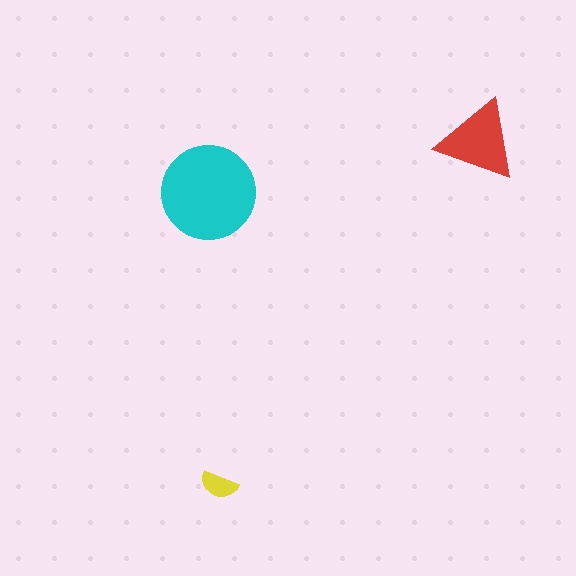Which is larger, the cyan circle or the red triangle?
The cyan circle.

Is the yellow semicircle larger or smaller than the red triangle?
Smaller.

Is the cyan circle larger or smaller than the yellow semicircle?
Larger.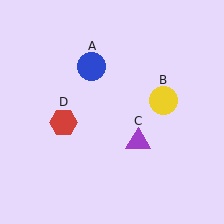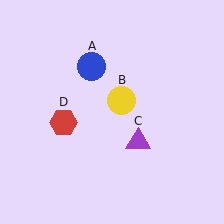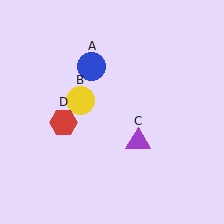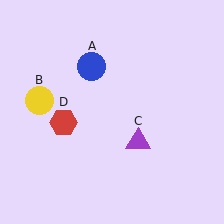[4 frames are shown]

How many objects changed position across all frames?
1 object changed position: yellow circle (object B).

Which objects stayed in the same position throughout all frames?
Blue circle (object A) and purple triangle (object C) and red hexagon (object D) remained stationary.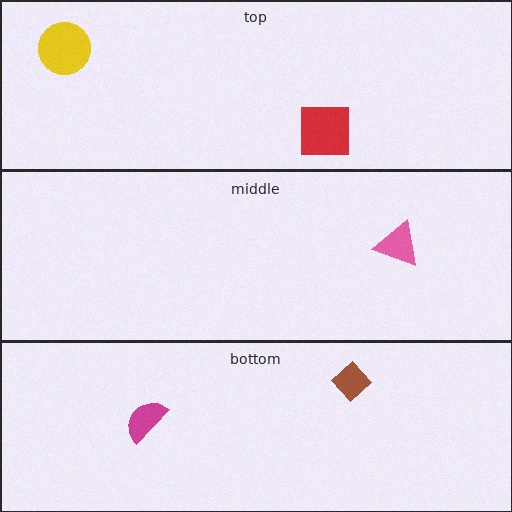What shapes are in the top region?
The yellow circle, the red square.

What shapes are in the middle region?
The pink triangle.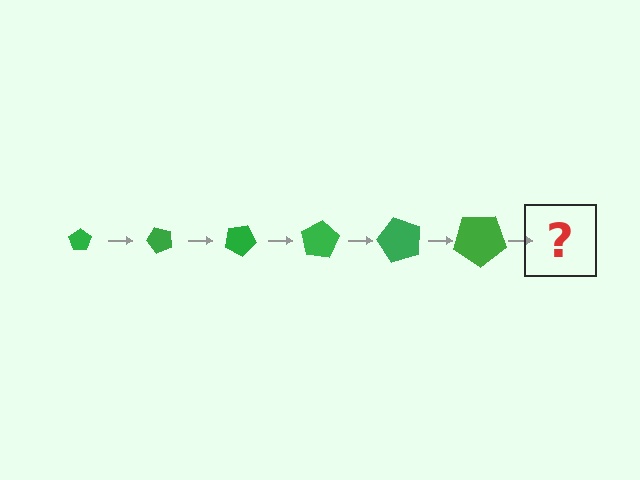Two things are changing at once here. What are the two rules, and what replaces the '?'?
The two rules are that the pentagon grows larger each step and it rotates 50 degrees each step. The '?' should be a pentagon, larger than the previous one and rotated 300 degrees from the start.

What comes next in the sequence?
The next element should be a pentagon, larger than the previous one and rotated 300 degrees from the start.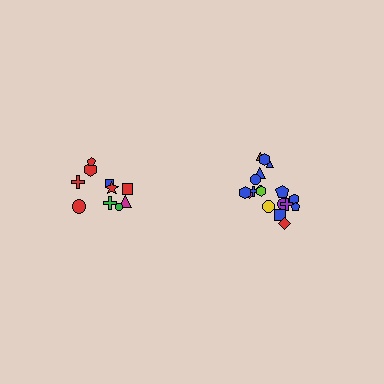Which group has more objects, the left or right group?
The right group.